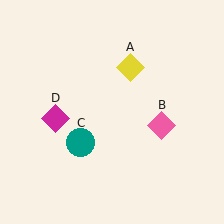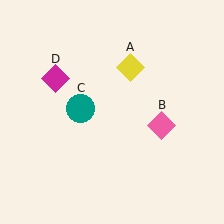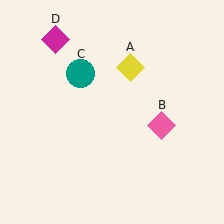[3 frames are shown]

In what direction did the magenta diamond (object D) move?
The magenta diamond (object D) moved up.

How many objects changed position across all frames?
2 objects changed position: teal circle (object C), magenta diamond (object D).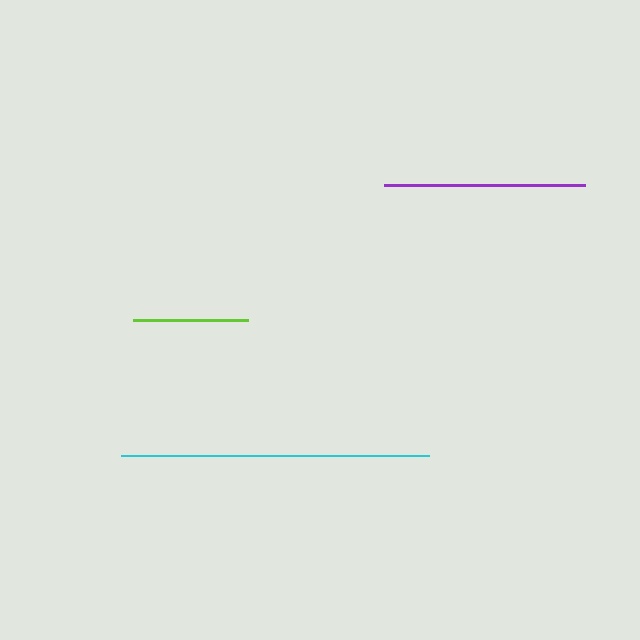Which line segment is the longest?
The cyan line is the longest at approximately 308 pixels.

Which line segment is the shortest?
The lime line is the shortest at approximately 114 pixels.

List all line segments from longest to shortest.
From longest to shortest: cyan, purple, lime.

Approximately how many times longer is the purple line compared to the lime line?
The purple line is approximately 1.8 times the length of the lime line.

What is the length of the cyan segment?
The cyan segment is approximately 308 pixels long.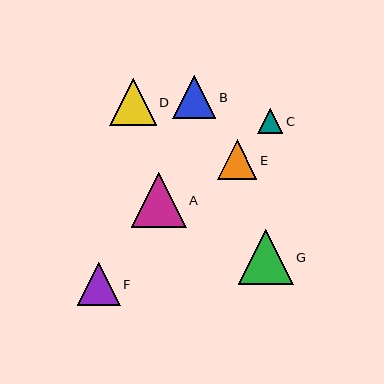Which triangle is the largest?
Triangle A is the largest with a size of approximately 55 pixels.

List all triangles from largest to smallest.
From largest to smallest: A, G, D, F, B, E, C.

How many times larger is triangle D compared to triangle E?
Triangle D is approximately 1.2 times the size of triangle E.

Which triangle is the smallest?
Triangle C is the smallest with a size of approximately 25 pixels.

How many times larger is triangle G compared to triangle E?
Triangle G is approximately 1.4 times the size of triangle E.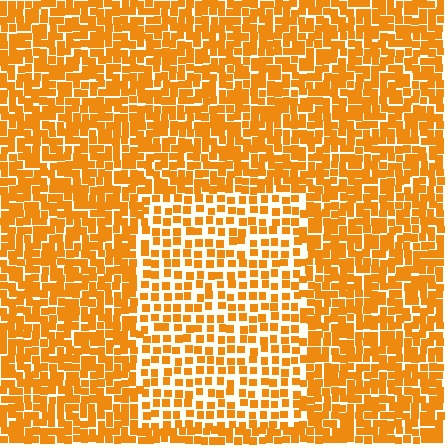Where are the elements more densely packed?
The elements are more densely packed outside the rectangle boundary.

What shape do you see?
I see a rectangle.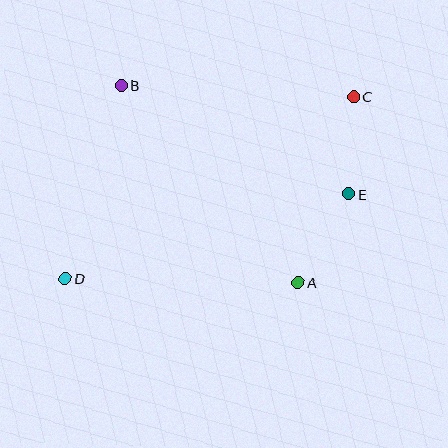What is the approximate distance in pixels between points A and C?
The distance between A and C is approximately 194 pixels.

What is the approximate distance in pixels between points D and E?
The distance between D and E is approximately 296 pixels.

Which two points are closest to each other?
Points C and E are closest to each other.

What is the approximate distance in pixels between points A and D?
The distance between A and D is approximately 233 pixels.